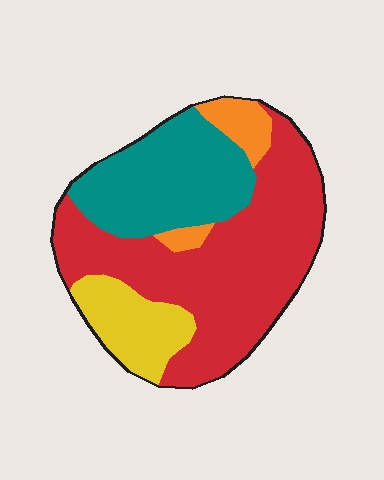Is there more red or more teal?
Red.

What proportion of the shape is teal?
Teal takes up between a quarter and a half of the shape.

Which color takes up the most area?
Red, at roughly 50%.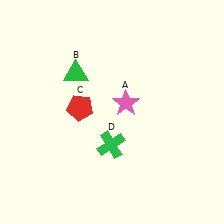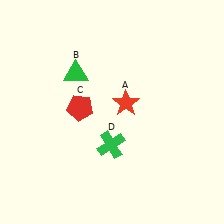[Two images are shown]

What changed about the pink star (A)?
In Image 1, A is pink. In Image 2, it changed to red.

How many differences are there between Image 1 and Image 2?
There is 1 difference between the two images.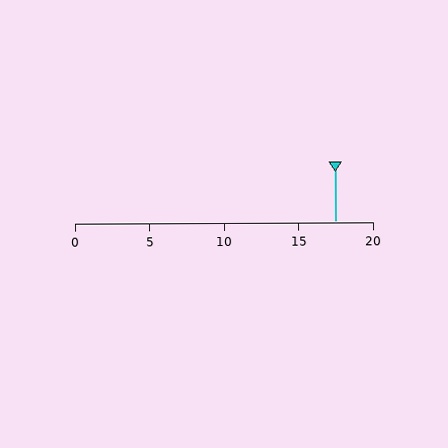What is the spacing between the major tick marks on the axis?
The major ticks are spaced 5 apart.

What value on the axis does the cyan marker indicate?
The marker indicates approximately 17.5.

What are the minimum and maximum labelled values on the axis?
The axis runs from 0 to 20.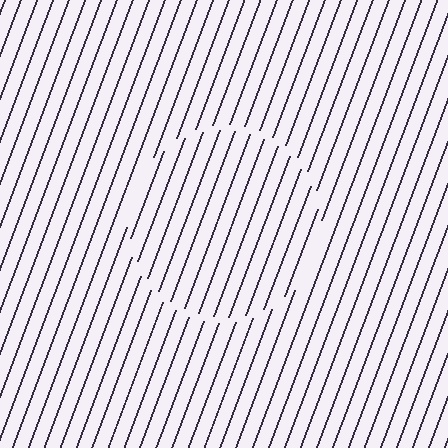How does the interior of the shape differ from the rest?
The interior of the shape contains the same grating, shifted by half a period — the contour is defined by the phase discontinuity where line-ends from the inner and outer gratings abut.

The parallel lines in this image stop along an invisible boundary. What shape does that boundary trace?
An illusory circle. The interior of the shape contains the same grating, shifted by half a period — the contour is defined by the phase discontinuity where line-ends from the inner and outer gratings abut.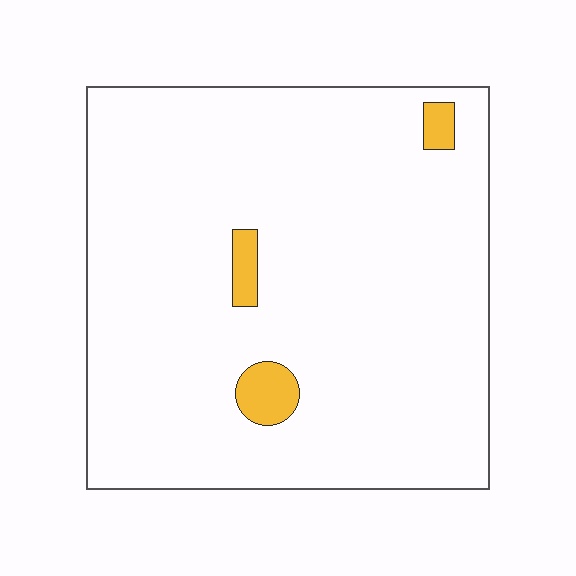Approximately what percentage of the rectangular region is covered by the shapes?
Approximately 5%.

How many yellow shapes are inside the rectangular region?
3.